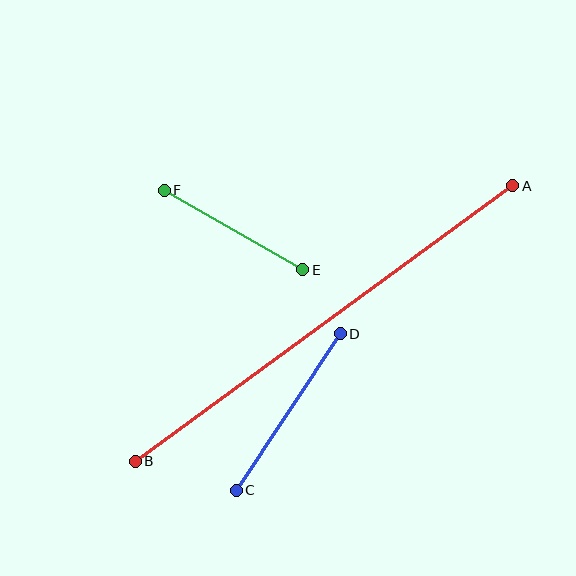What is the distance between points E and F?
The distance is approximately 160 pixels.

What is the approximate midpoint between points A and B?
The midpoint is at approximately (324, 324) pixels.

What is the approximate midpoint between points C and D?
The midpoint is at approximately (288, 412) pixels.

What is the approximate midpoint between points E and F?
The midpoint is at approximately (234, 230) pixels.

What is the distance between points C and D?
The distance is approximately 188 pixels.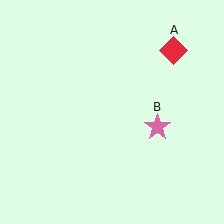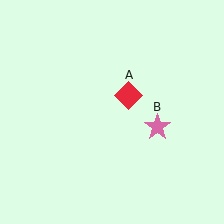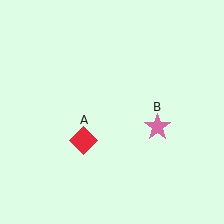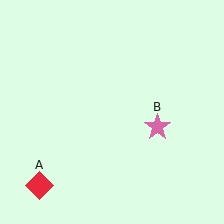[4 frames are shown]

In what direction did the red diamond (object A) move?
The red diamond (object A) moved down and to the left.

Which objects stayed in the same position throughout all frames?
Pink star (object B) remained stationary.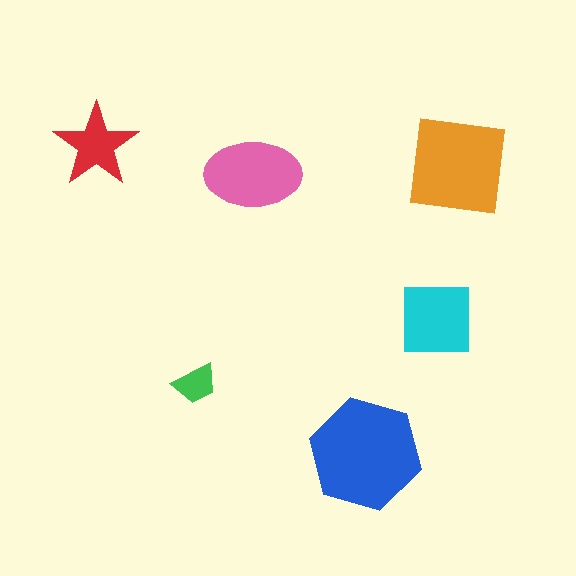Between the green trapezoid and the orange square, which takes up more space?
The orange square.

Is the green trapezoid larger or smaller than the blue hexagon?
Smaller.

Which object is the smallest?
The green trapezoid.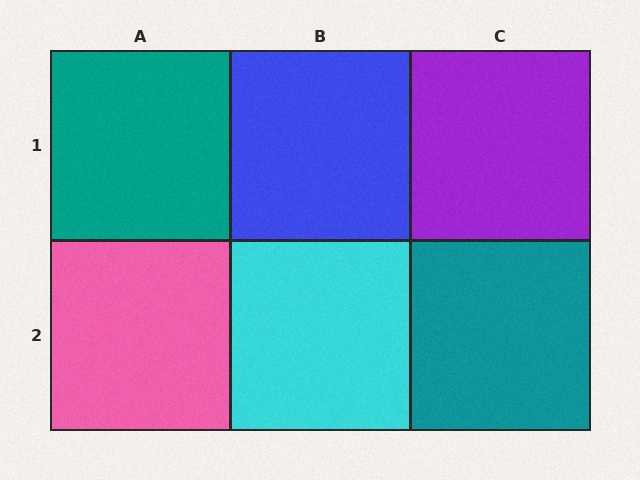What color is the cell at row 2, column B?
Cyan.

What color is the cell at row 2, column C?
Teal.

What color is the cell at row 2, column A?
Pink.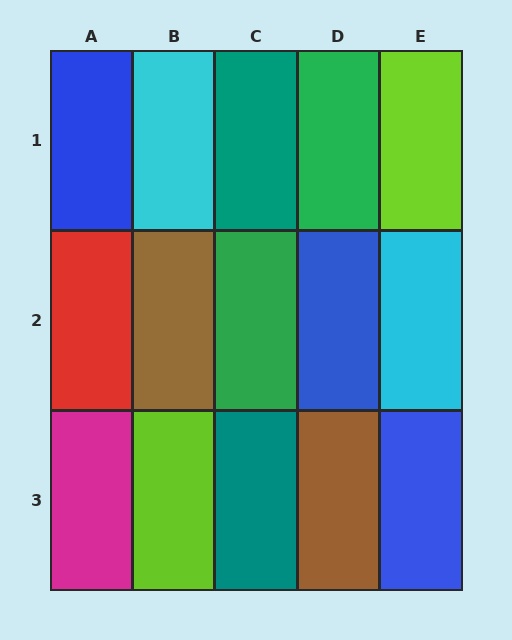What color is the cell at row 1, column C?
Teal.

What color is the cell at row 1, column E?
Lime.